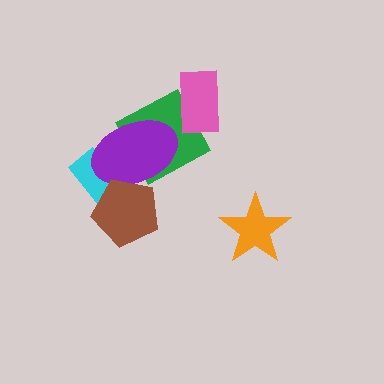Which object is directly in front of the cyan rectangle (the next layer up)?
The purple ellipse is directly in front of the cyan rectangle.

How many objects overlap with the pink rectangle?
1 object overlaps with the pink rectangle.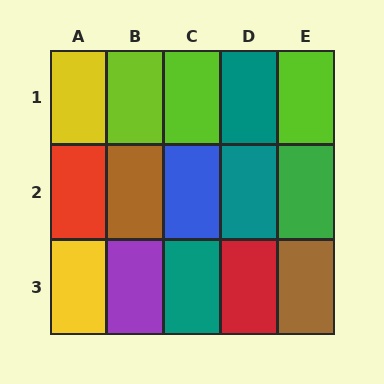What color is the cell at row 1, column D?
Teal.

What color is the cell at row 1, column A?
Yellow.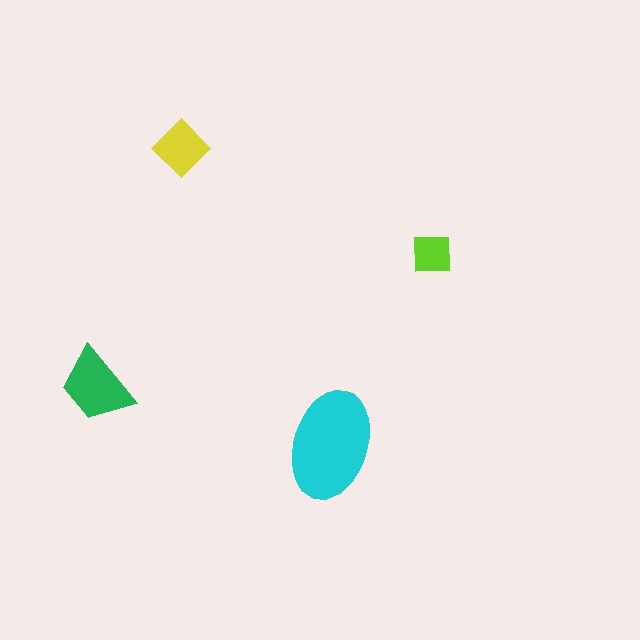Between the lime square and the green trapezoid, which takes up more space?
The green trapezoid.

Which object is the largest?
The cyan ellipse.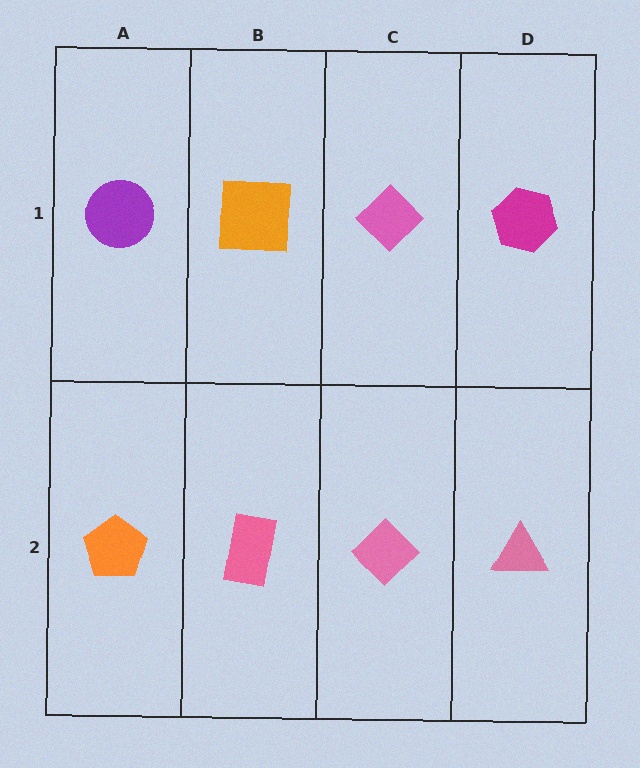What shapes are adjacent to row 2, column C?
A pink diamond (row 1, column C), a pink rectangle (row 2, column B), a pink triangle (row 2, column D).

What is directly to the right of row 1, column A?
An orange square.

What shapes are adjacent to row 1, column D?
A pink triangle (row 2, column D), a pink diamond (row 1, column C).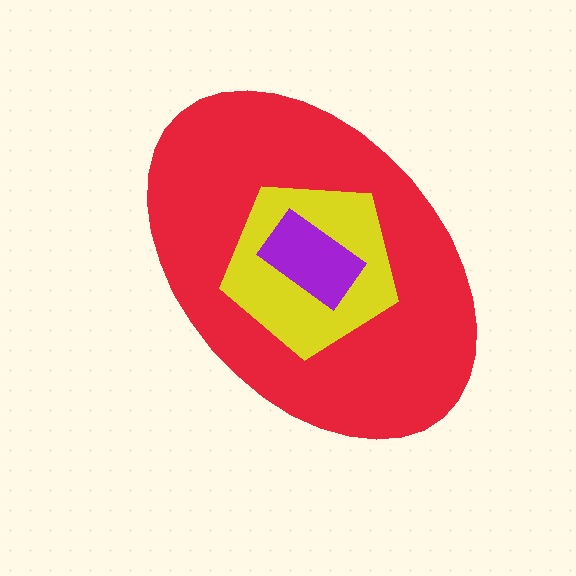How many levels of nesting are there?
3.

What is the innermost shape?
The purple rectangle.